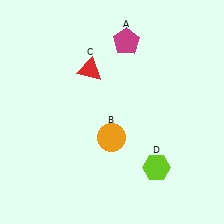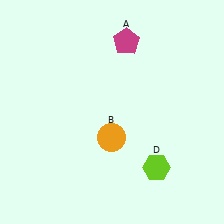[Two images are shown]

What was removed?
The red triangle (C) was removed in Image 2.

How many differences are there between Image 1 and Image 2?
There is 1 difference between the two images.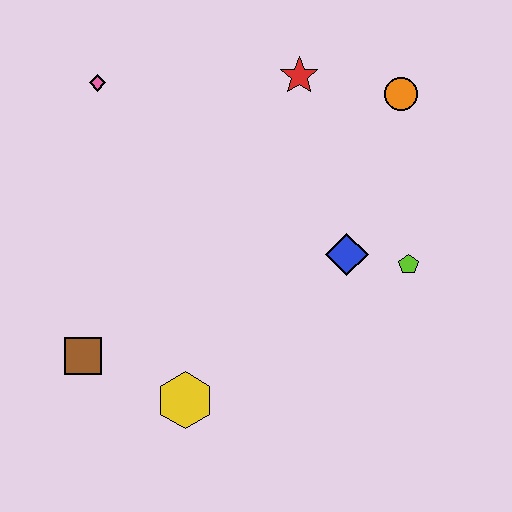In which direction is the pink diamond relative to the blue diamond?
The pink diamond is to the left of the blue diamond.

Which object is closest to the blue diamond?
The lime pentagon is closest to the blue diamond.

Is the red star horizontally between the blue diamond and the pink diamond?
Yes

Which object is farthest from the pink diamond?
The lime pentagon is farthest from the pink diamond.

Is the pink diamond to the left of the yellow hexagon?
Yes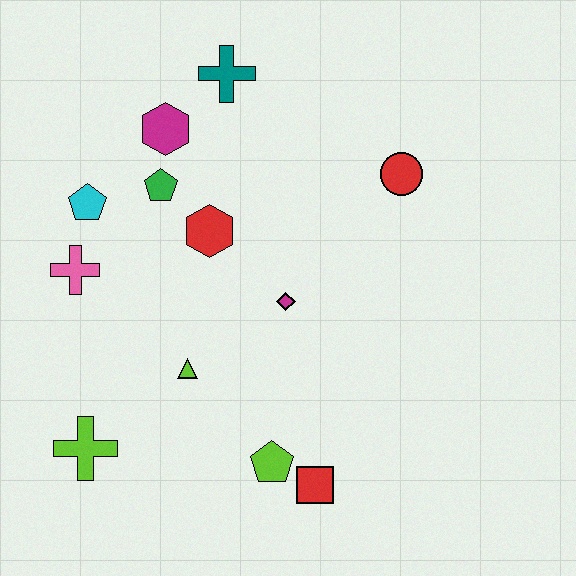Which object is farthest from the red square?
The teal cross is farthest from the red square.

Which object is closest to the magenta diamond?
The red hexagon is closest to the magenta diamond.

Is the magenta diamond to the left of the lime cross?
No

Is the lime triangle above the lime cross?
Yes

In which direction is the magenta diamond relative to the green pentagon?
The magenta diamond is to the right of the green pentagon.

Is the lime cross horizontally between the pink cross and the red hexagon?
Yes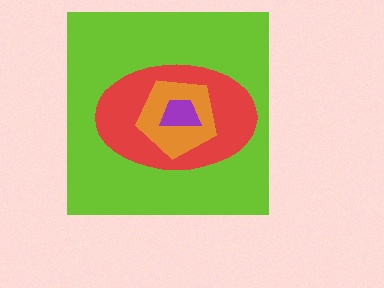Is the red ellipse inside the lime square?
Yes.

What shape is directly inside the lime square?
The red ellipse.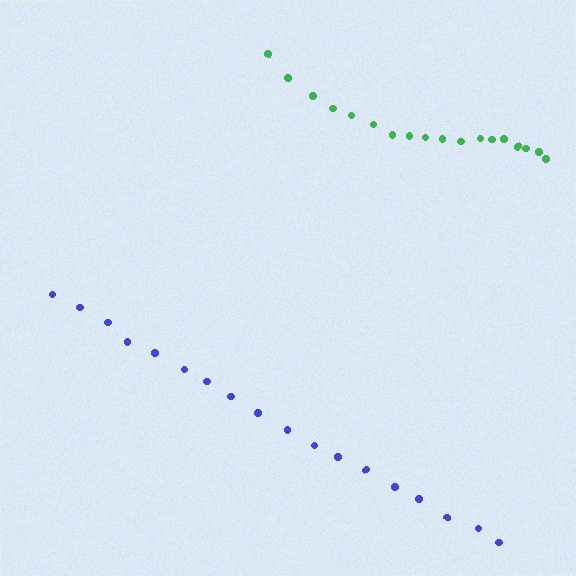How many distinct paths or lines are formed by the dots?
There are 2 distinct paths.